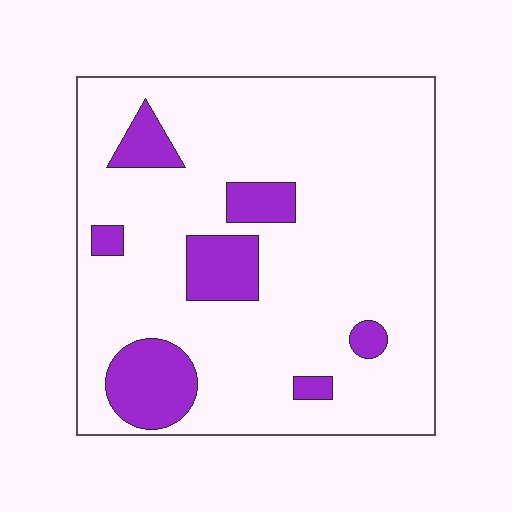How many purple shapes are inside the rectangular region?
7.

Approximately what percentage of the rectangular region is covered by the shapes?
Approximately 15%.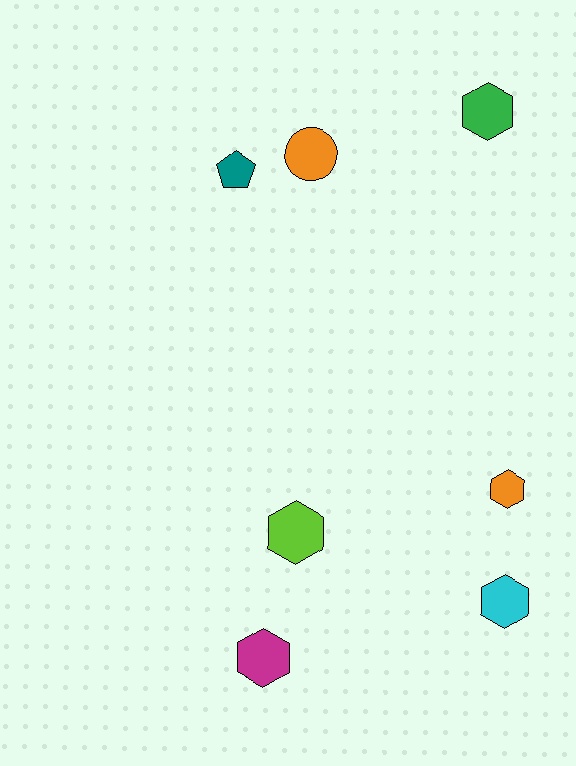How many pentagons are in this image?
There is 1 pentagon.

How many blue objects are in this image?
There are no blue objects.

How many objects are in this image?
There are 7 objects.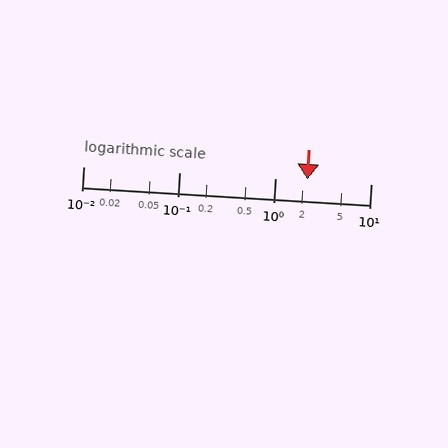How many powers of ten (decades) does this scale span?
The scale spans 3 decades, from 0.01 to 10.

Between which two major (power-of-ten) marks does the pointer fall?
The pointer is between 1 and 10.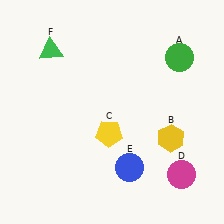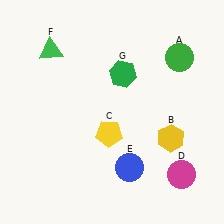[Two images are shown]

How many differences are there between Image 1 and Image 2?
There is 1 difference between the two images.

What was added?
A green hexagon (G) was added in Image 2.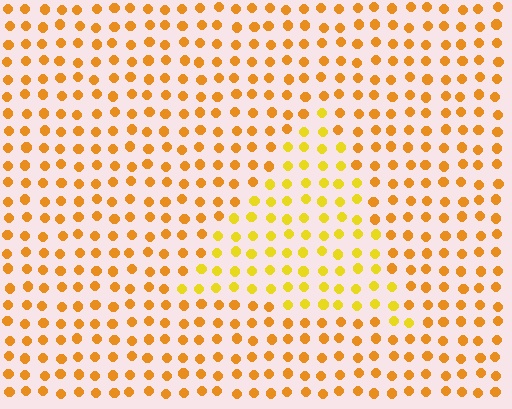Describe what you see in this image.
The image is filled with small orange elements in a uniform arrangement. A triangle-shaped region is visible where the elements are tinted to a slightly different hue, forming a subtle color boundary.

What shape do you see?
I see a triangle.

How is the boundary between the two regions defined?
The boundary is defined purely by a slight shift in hue (about 23 degrees). Spacing, size, and orientation are identical on both sides.